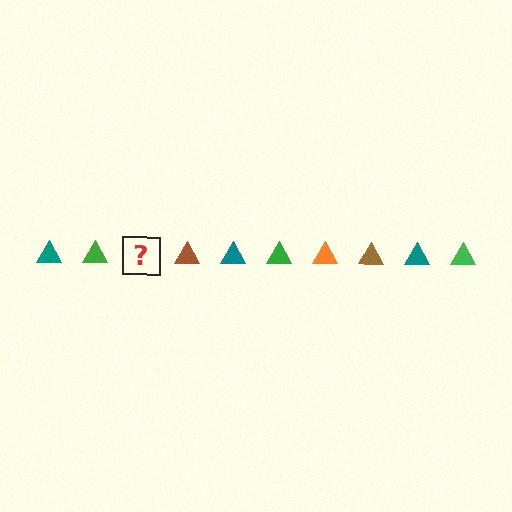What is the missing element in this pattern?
The missing element is an orange triangle.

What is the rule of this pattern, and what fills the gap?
The rule is that the pattern cycles through teal, green, orange, brown triangles. The gap should be filled with an orange triangle.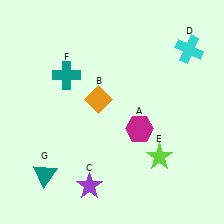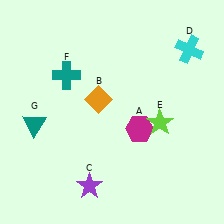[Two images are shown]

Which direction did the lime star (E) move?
The lime star (E) moved up.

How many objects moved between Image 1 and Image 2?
2 objects moved between the two images.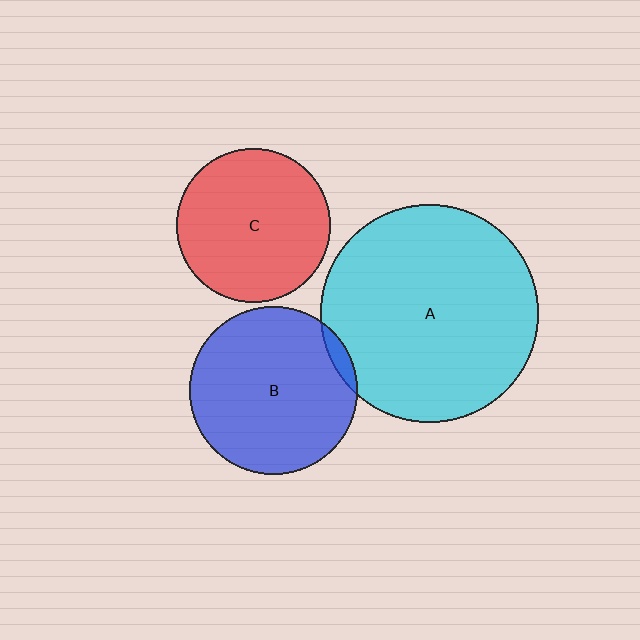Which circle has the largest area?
Circle A (cyan).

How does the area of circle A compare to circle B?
Approximately 1.7 times.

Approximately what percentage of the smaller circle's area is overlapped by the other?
Approximately 5%.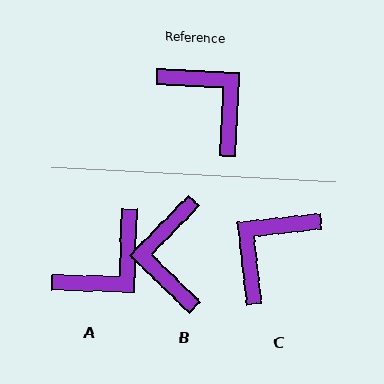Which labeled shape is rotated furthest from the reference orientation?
B, about 139 degrees away.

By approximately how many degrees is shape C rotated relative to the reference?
Approximately 99 degrees counter-clockwise.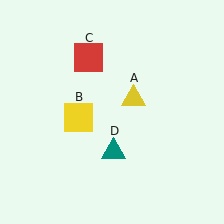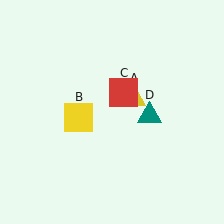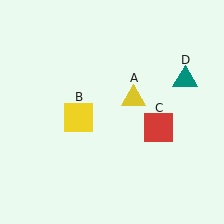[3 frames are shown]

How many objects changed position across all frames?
2 objects changed position: red square (object C), teal triangle (object D).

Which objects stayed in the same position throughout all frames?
Yellow triangle (object A) and yellow square (object B) remained stationary.